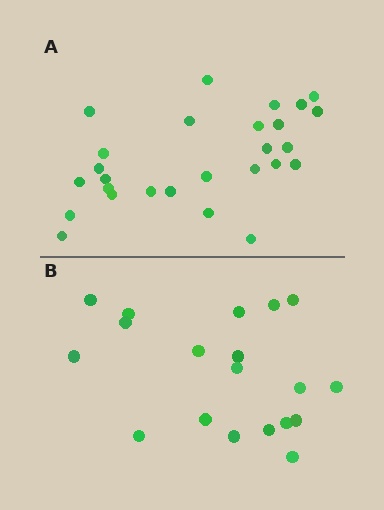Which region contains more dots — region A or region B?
Region A (the top region) has more dots.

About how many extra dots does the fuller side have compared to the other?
Region A has roughly 8 or so more dots than region B.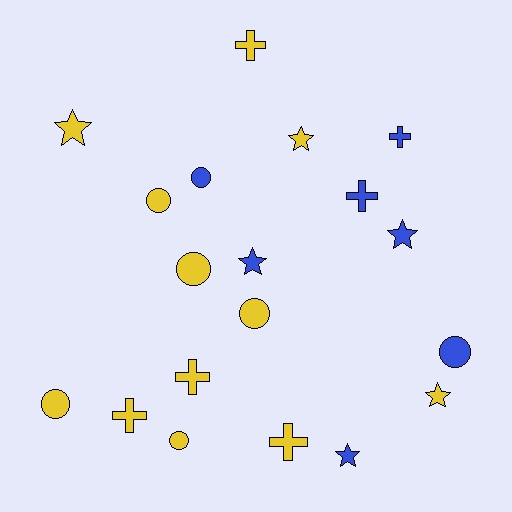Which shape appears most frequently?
Circle, with 7 objects.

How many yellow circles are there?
There are 5 yellow circles.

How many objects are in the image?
There are 19 objects.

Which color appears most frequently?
Yellow, with 12 objects.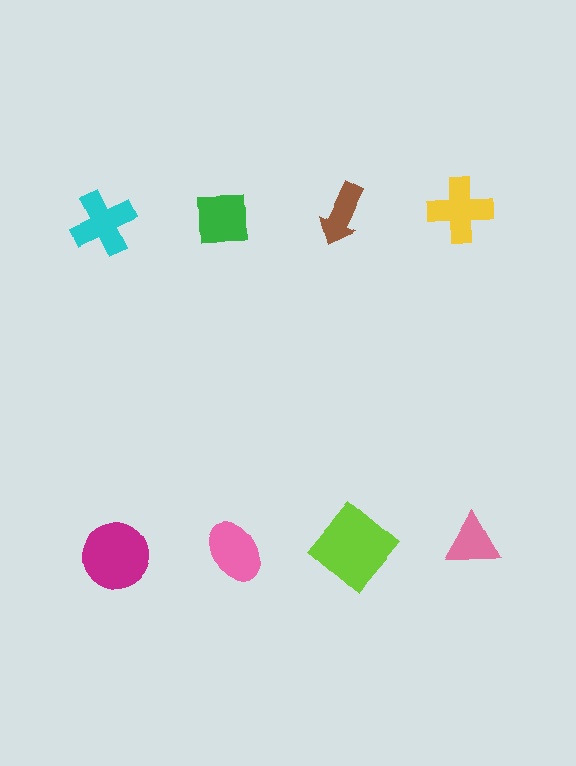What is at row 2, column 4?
A pink triangle.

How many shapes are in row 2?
4 shapes.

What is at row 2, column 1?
A magenta circle.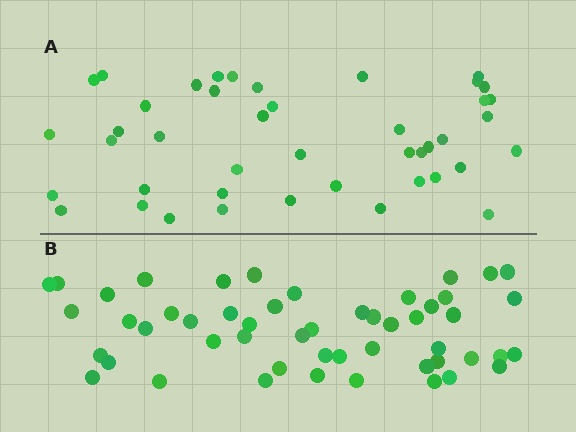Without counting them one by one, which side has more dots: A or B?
Region B (the bottom region) has more dots.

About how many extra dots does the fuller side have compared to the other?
Region B has roughly 8 or so more dots than region A.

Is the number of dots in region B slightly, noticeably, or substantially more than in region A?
Region B has only slightly more — the two regions are fairly close. The ratio is roughly 1.2 to 1.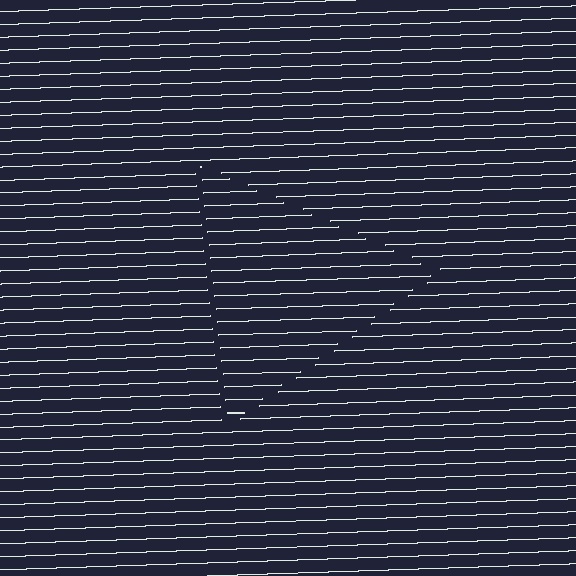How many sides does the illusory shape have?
3 sides — the line-ends trace a triangle.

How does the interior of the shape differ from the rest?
The interior of the shape contains the same grating, shifted by half a period — the contour is defined by the phase discontinuity where line-ends from the inner and outer gratings abut.